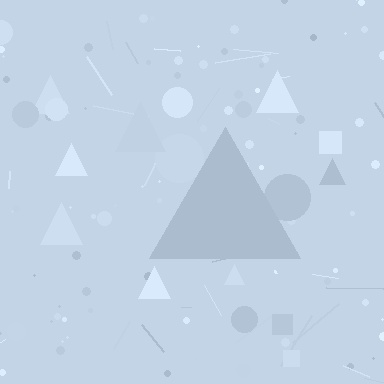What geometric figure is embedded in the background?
A triangle is embedded in the background.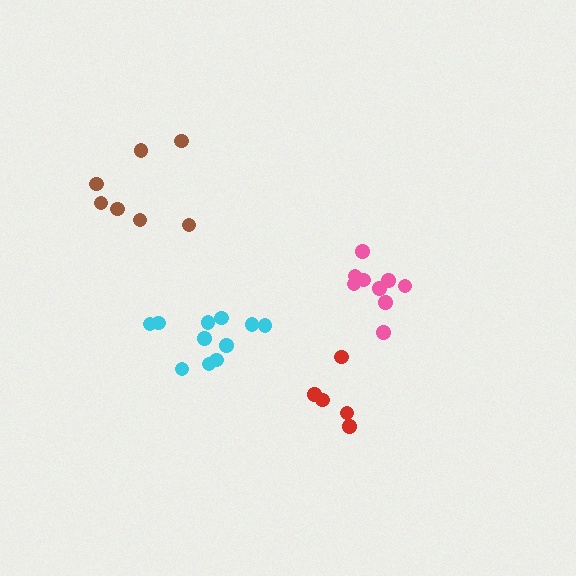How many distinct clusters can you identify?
There are 4 distinct clusters.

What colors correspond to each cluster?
The clusters are colored: pink, brown, red, cyan.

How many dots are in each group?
Group 1: 9 dots, Group 2: 7 dots, Group 3: 5 dots, Group 4: 11 dots (32 total).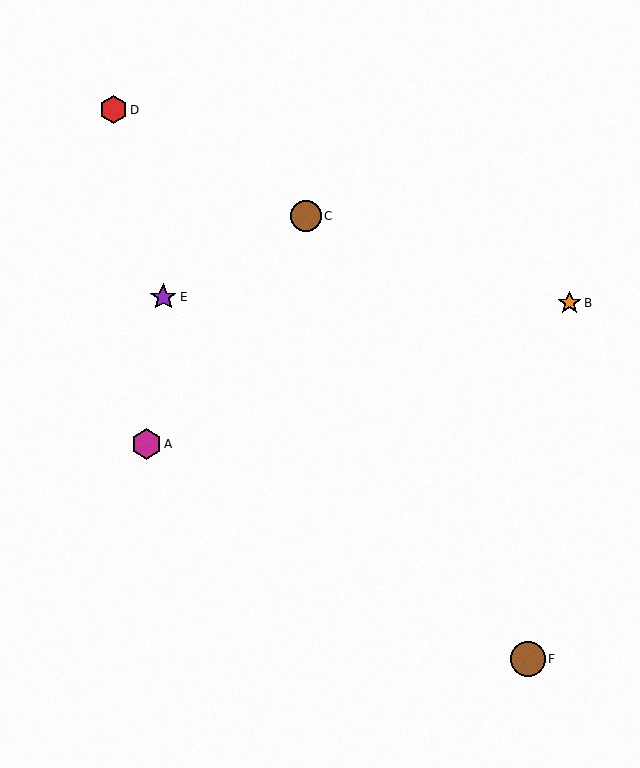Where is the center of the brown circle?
The center of the brown circle is at (528, 659).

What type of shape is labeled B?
Shape B is an orange star.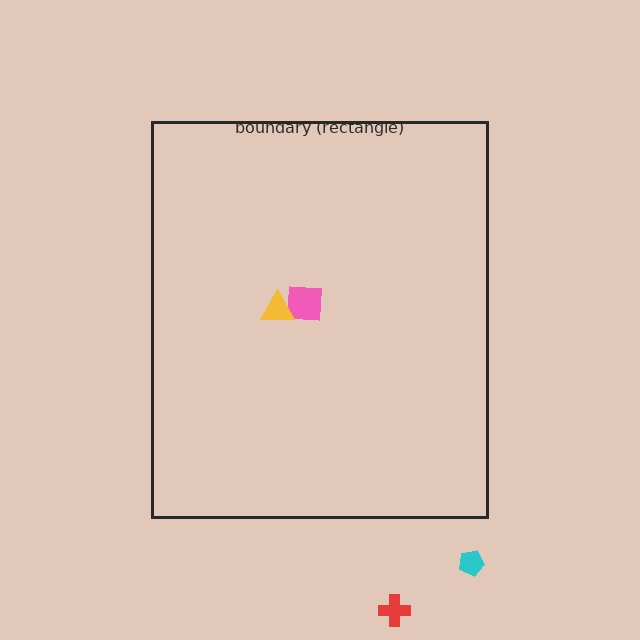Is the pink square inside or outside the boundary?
Inside.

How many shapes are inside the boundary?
2 inside, 2 outside.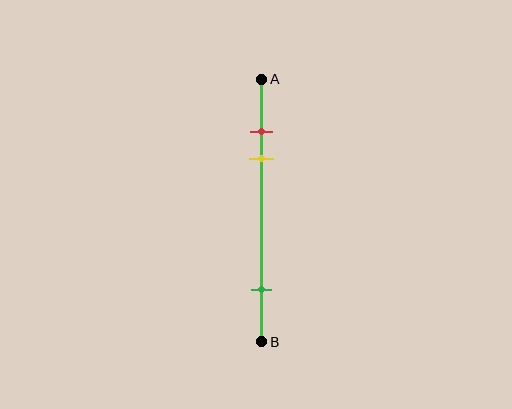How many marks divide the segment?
There are 3 marks dividing the segment.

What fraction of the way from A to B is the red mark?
The red mark is approximately 20% (0.2) of the way from A to B.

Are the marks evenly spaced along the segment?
No, the marks are not evenly spaced.